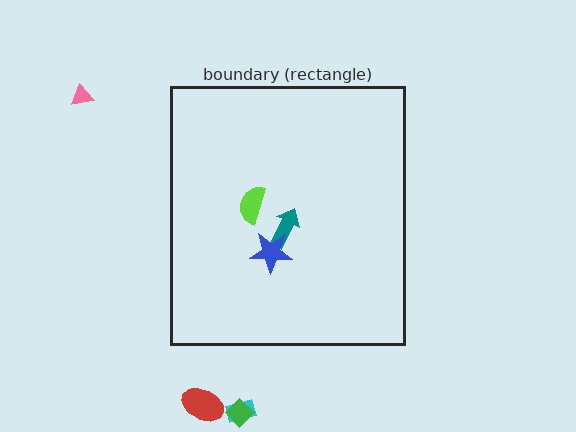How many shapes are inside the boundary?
3 inside, 4 outside.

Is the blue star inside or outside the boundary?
Inside.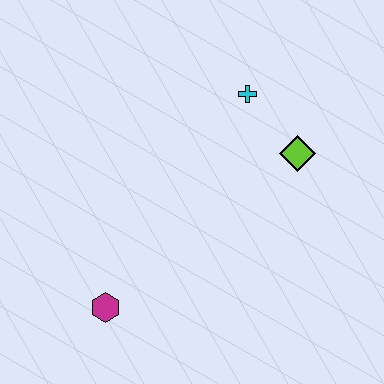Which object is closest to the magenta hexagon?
The lime diamond is closest to the magenta hexagon.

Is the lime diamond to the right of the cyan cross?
Yes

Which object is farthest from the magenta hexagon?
The cyan cross is farthest from the magenta hexagon.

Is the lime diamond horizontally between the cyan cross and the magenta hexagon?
No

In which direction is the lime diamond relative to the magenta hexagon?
The lime diamond is to the right of the magenta hexagon.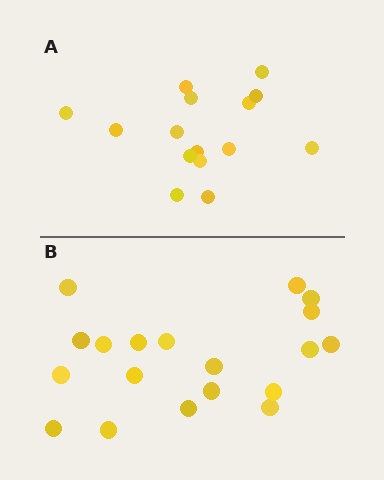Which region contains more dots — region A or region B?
Region B (the bottom region) has more dots.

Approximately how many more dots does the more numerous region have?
Region B has about 4 more dots than region A.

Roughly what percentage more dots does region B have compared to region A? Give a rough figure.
About 25% more.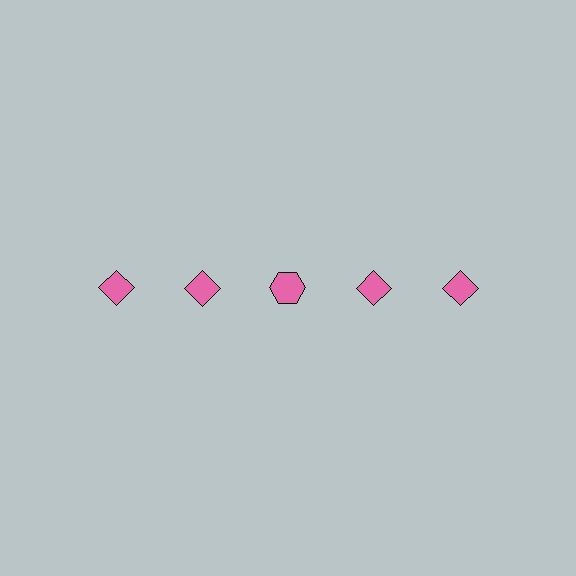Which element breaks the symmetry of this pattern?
The pink hexagon in the top row, center column breaks the symmetry. All other shapes are pink diamonds.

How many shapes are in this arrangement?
There are 5 shapes arranged in a grid pattern.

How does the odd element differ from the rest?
It has a different shape: hexagon instead of diamond.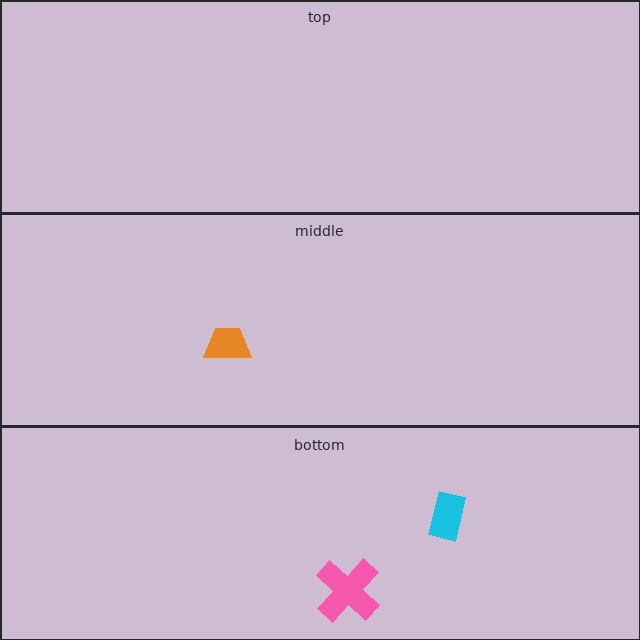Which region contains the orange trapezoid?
The middle region.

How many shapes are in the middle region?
1.